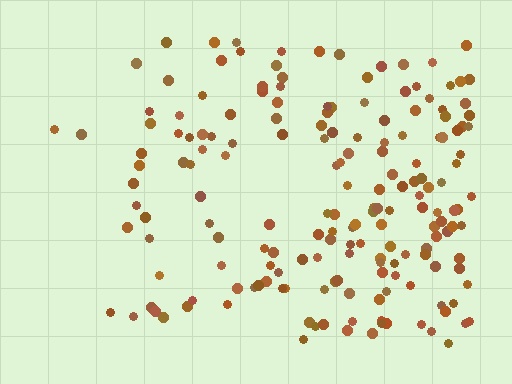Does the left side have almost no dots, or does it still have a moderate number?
Still a moderate number, just noticeably fewer than the right.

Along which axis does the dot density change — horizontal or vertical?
Horizontal.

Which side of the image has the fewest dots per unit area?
The left.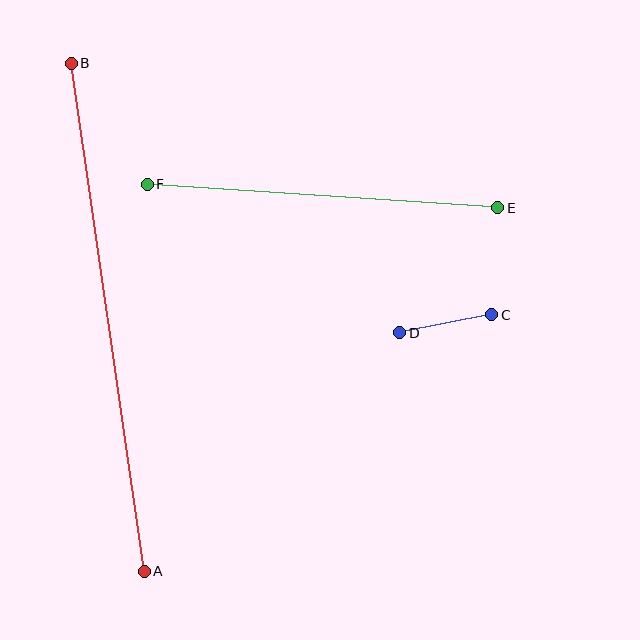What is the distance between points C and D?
The distance is approximately 94 pixels.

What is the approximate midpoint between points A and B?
The midpoint is at approximately (108, 317) pixels.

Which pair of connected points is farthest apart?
Points A and B are farthest apart.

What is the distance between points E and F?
The distance is approximately 351 pixels.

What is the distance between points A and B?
The distance is approximately 513 pixels.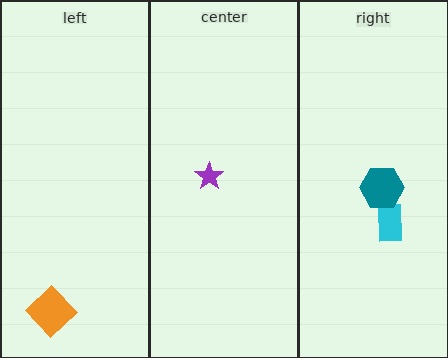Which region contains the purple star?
The center region.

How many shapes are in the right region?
2.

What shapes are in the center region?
The purple star.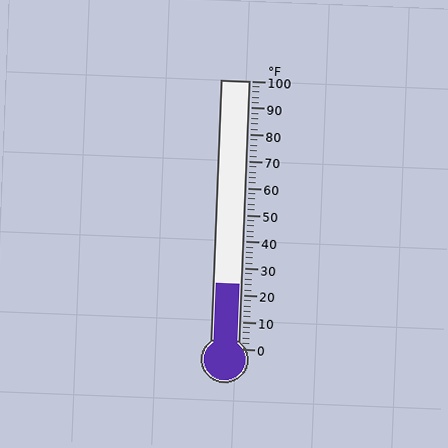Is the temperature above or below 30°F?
The temperature is below 30°F.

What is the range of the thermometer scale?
The thermometer scale ranges from 0°F to 100°F.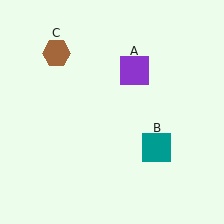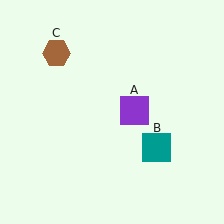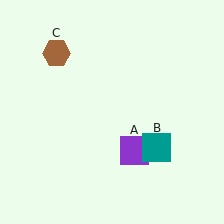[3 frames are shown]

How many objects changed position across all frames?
1 object changed position: purple square (object A).